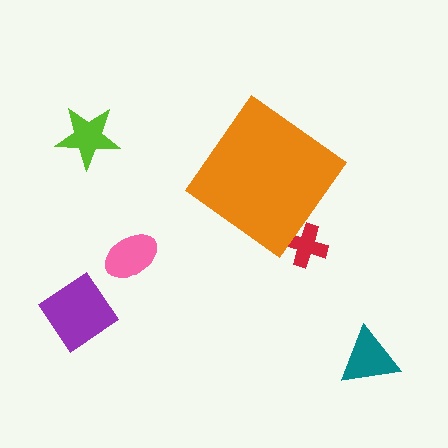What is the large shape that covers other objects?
An orange diamond.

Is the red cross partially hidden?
Yes, the red cross is partially hidden behind the orange diamond.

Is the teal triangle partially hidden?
No, the teal triangle is fully visible.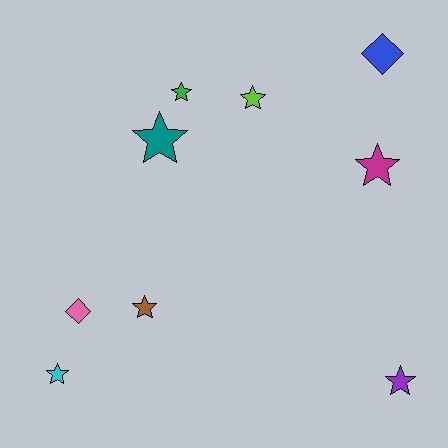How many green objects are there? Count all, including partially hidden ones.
There is 1 green object.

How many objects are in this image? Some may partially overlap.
There are 9 objects.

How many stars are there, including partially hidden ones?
There are 7 stars.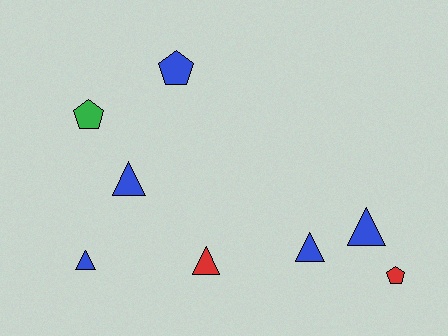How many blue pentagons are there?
There is 1 blue pentagon.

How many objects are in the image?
There are 8 objects.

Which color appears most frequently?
Blue, with 5 objects.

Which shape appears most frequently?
Triangle, with 5 objects.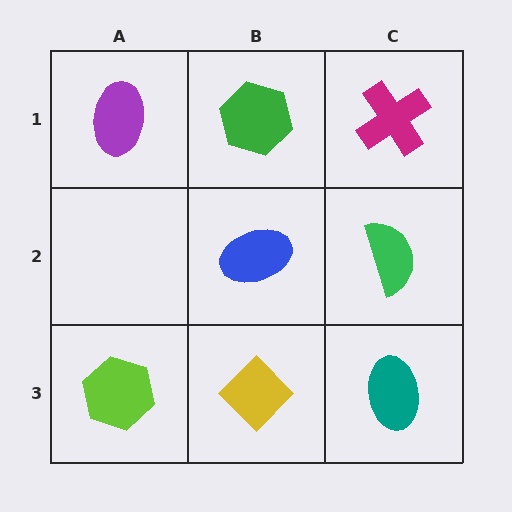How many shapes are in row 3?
3 shapes.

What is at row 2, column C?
A green semicircle.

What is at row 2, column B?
A blue ellipse.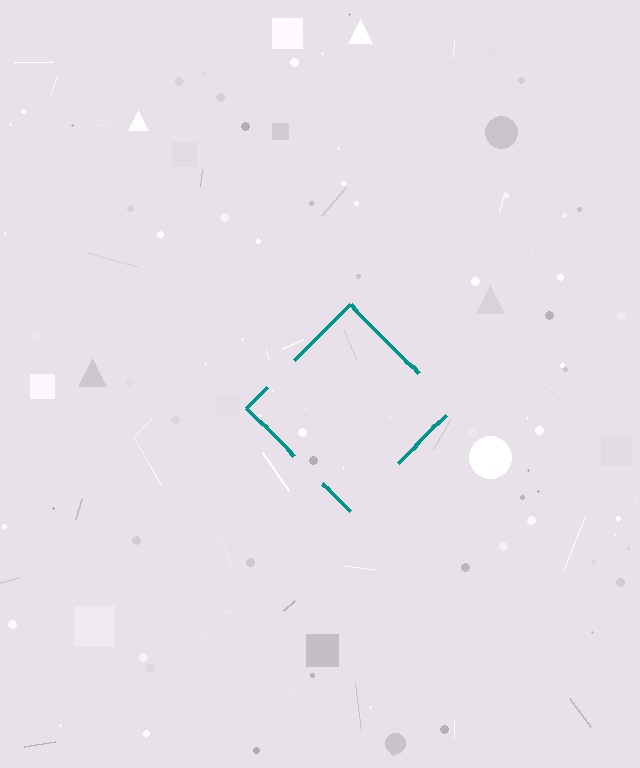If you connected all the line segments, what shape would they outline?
They would outline a diamond.